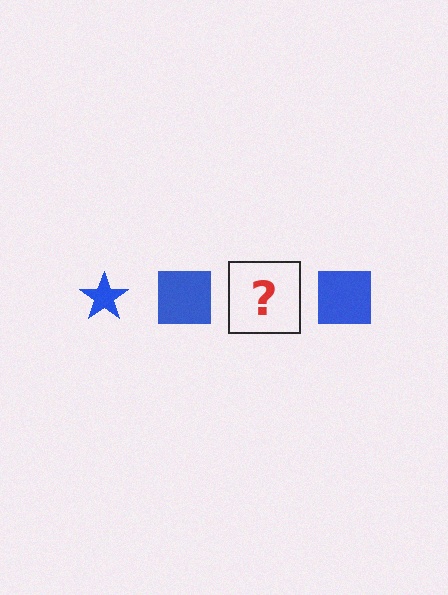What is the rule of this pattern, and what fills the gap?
The rule is that the pattern cycles through star, square shapes in blue. The gap should be filled with a blue star.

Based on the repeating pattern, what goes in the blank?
The blank should be a blue star.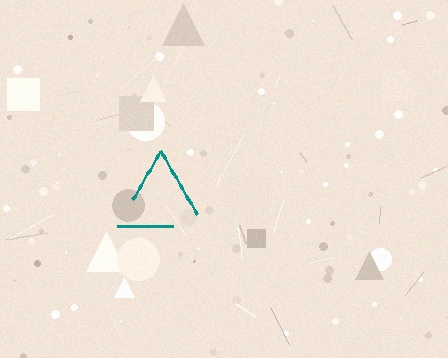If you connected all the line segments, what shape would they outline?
They would outline a triangle.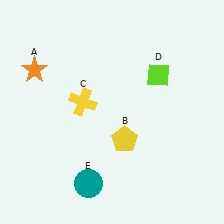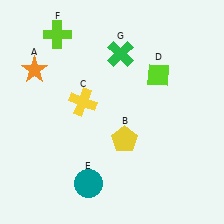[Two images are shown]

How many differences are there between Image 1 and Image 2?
There are 2 differences between the two images.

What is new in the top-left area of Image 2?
A lime cross (F) was added in the top-left area of Image 2.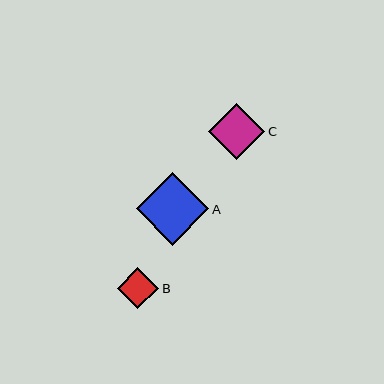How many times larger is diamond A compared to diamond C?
Diamond A is approximately 1.3 times the size of diamond C.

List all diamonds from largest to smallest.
From largest to smallest: A, C, B.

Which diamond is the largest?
Diamond A is the largest with a size of approximately 73 pixels.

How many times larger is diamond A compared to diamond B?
Diamond A is approximately 1.8 times the size of diamond B.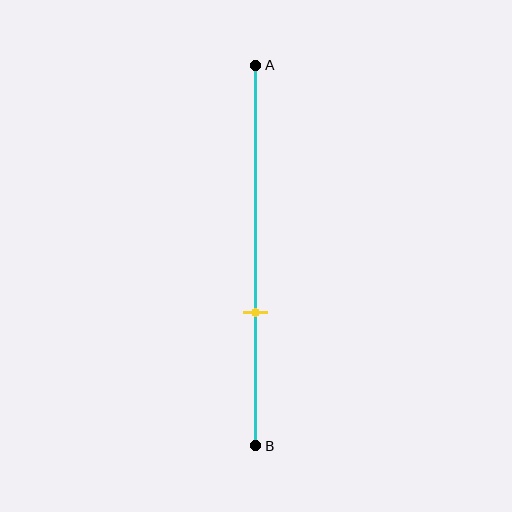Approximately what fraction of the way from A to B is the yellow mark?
The yellow mark is approximately 65% of the way from A to B.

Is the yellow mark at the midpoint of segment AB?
No, the mark is at about 65% from A, not at the 50% midpoint.